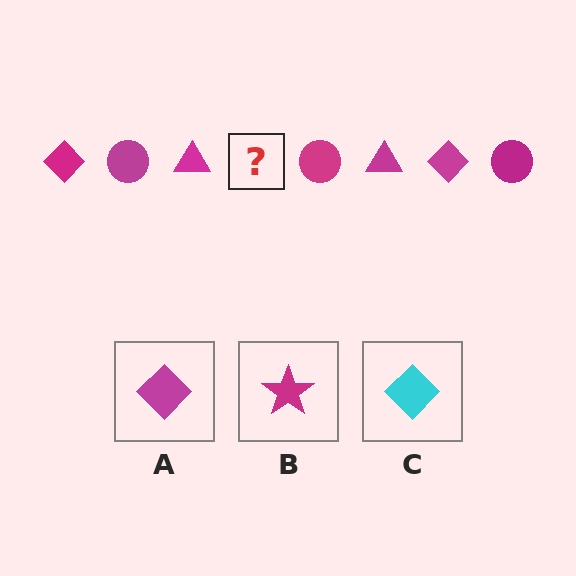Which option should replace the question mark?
Option A.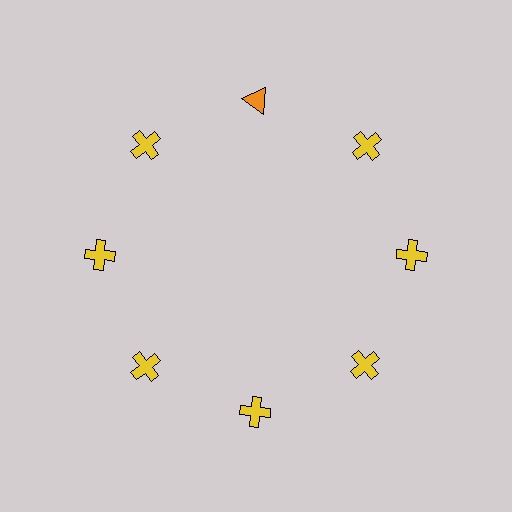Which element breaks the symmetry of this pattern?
The orange triangle at roughly the 12 o'clock position breaks the symmetry. All other shapes are yellow crosses.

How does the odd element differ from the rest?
It differs in both color (orange instead of yellow) and shape (triangle instead of cross).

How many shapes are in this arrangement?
There are 8 shapes arranged in a ring pattern.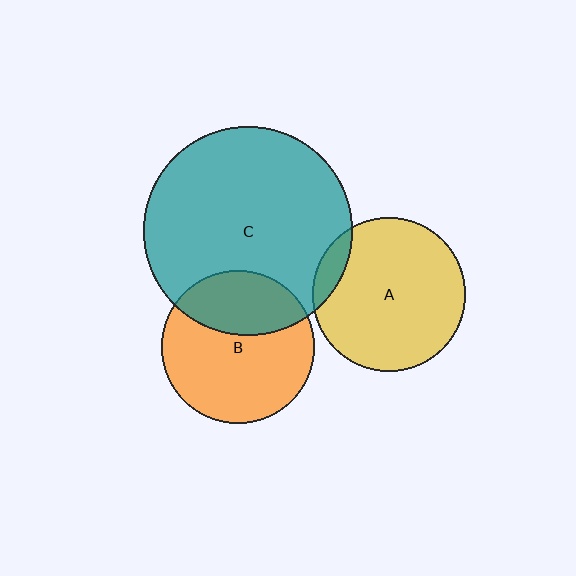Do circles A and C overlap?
Yes.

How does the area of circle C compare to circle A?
Approximately 1.8 times.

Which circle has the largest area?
Circle C (teal).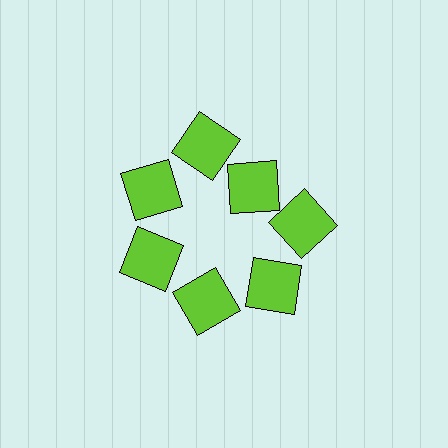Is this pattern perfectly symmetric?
No. The 7 lime squares are arranged in a ring, but one element near the 1 o'clock position is pulled inward toward the center, breaking the 7-fold rotational symmetry.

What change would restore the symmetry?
The symmetry would be restored by moving it outward, back onto the ring so that all 7 squares sit at equal angles and equal distance from the center.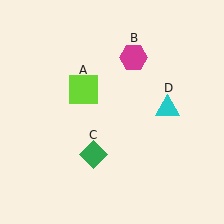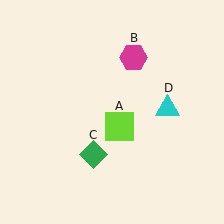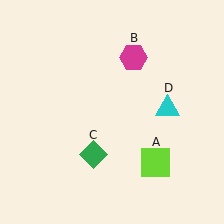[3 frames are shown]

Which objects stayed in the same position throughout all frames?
Magenta hexagon (object B) and green diamond (object C) and cyan triangle (object D) remained stationary.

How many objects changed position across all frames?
1 object changed position: lime square (object A).